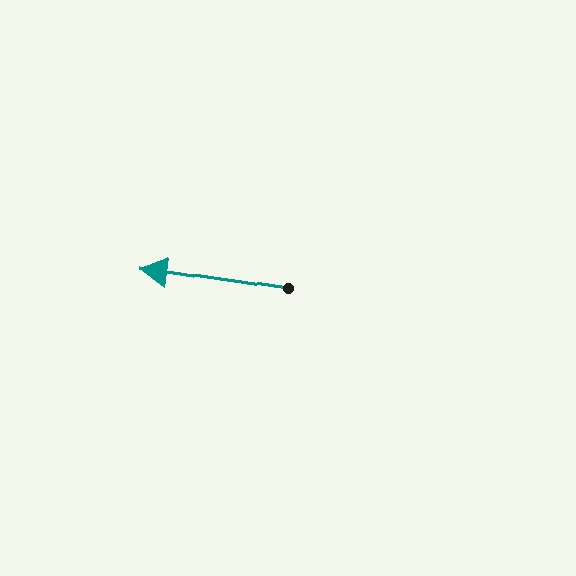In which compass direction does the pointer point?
West.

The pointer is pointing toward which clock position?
Roughly 9 o'clock.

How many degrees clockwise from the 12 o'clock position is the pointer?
Approximately 278 degrees.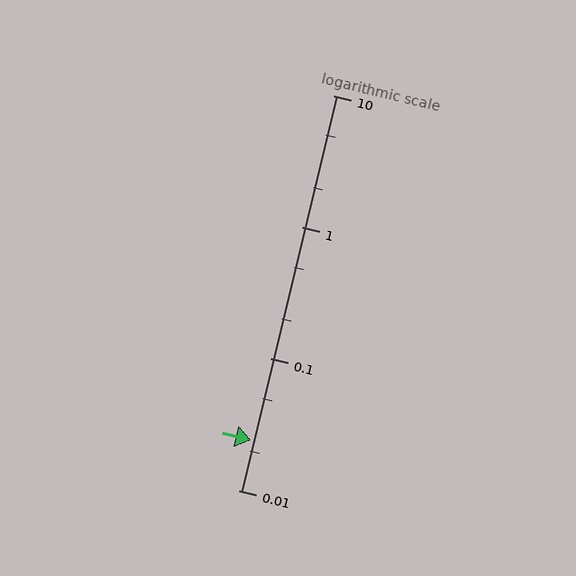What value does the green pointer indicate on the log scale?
The pointer indicates approximately 0.024.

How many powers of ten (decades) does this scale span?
The scale spans 3 decades, from 0.01 to 10.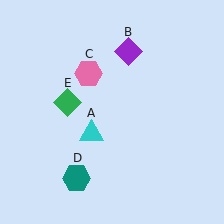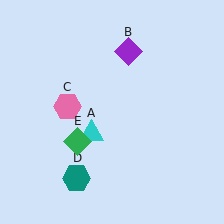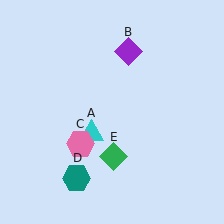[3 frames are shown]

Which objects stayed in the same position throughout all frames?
Cyan triangle (object A) and purple diamond (object B) and teal hexagon (object D) remained stationary.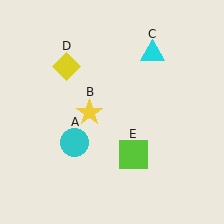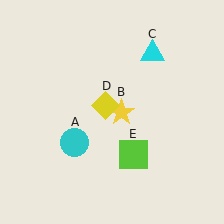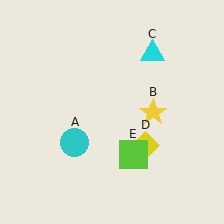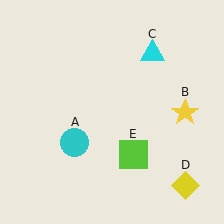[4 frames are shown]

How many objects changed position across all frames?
2 objects changed position: yellow star (object B), yellow diamond (object D).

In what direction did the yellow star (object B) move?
The yellow star (object B) moved right.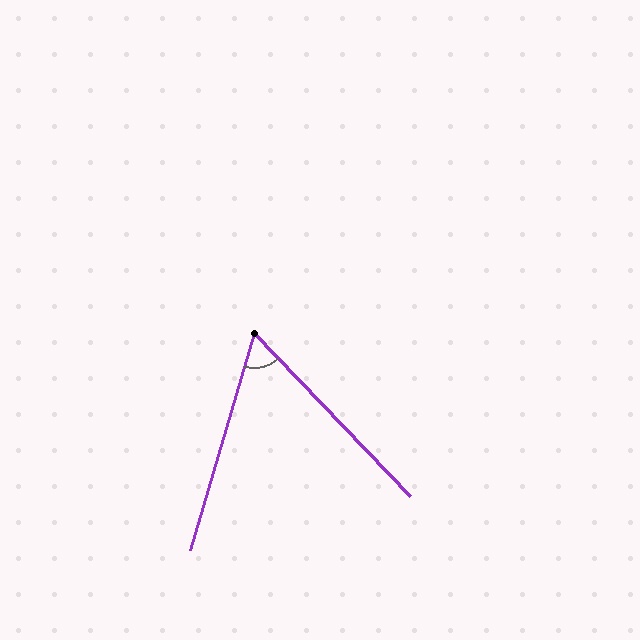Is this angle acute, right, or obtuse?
It is acute.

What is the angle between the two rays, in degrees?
Approximately 60 degrees.